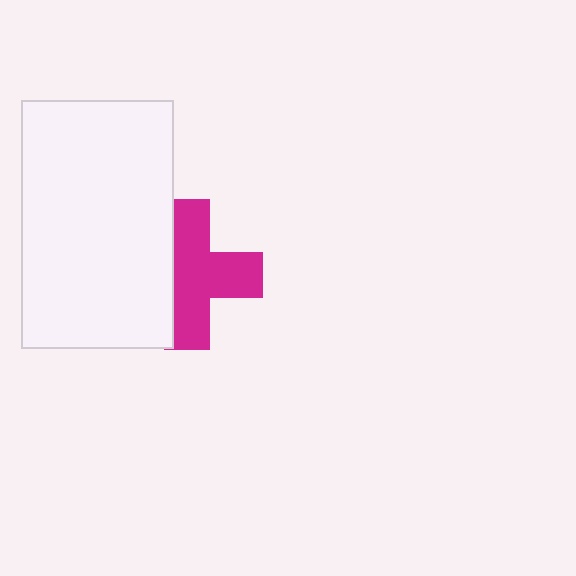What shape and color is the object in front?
The object in front is a white rectangle.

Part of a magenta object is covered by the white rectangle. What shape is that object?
It is a cross.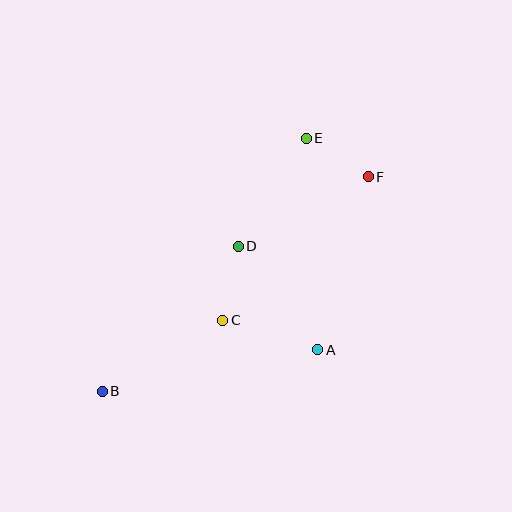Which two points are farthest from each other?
Points B and F are farthest from each other.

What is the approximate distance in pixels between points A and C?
The distance between A and C is approximately 100 pixels.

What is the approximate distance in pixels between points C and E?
The distance between C and E is approximately 200 pixels.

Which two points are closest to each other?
Points E and F are closest to each other.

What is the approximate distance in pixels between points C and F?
The distance between C and F is approximately 204 pixels.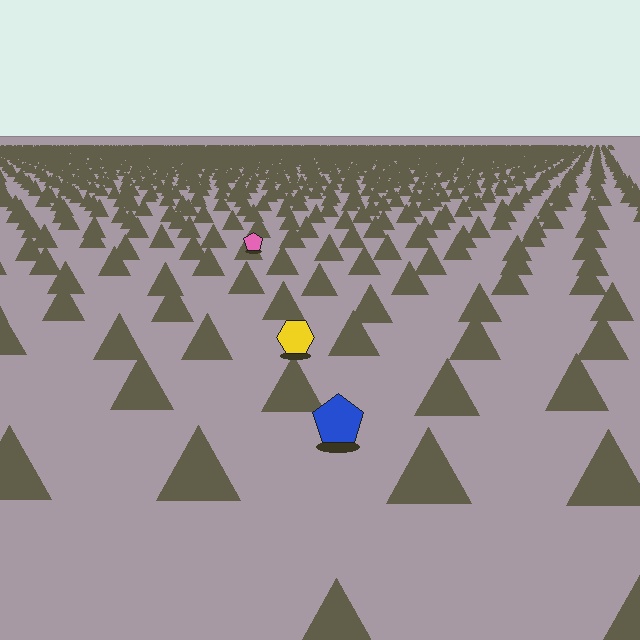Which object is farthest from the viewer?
The pink pentagon is farthest from the viewer. It appears smaller and the ground texture around it is denser.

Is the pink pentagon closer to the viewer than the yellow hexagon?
No. The yellow hexagon is closer — you can tell from the texture gradient: the ground texture is coarser near it.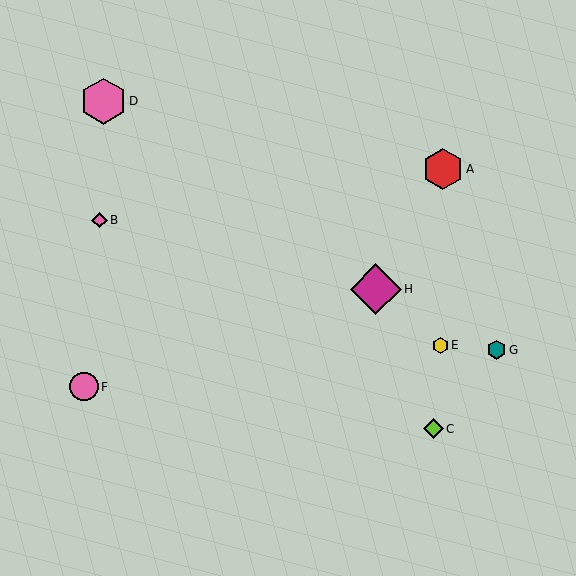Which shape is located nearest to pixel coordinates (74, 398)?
The pink circle (labeled F) at (84, 387) is nearest to that location.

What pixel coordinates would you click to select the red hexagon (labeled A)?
Click at (443, 169) to select the red hexagon A.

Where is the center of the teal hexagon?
The center of the teal hexagon is at (497, 350).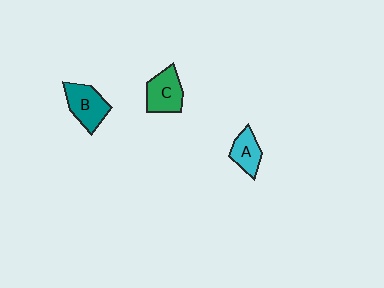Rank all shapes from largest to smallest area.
From largest to smallest: B (teal), C (green), A (cyan).